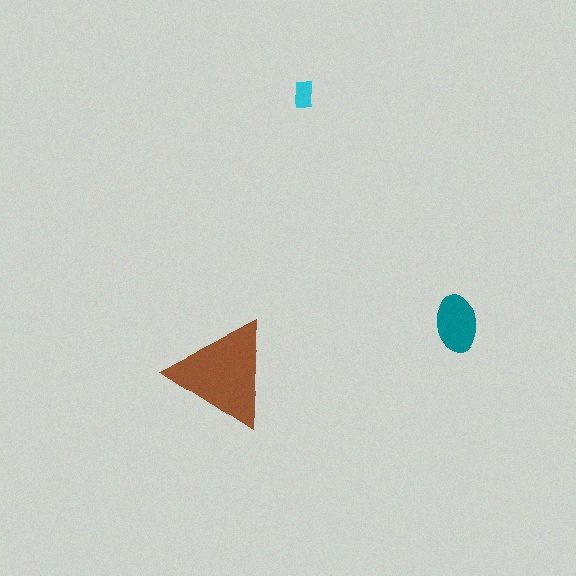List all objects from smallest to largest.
The cyan rectangle, the teal ellipse, the brown triangle.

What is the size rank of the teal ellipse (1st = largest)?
2nd.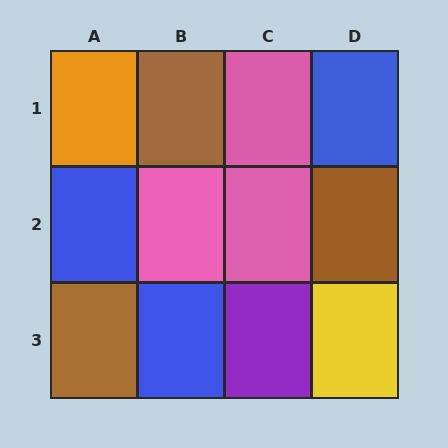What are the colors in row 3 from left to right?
Brown, blue, purple, yellow.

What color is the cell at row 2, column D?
Brown.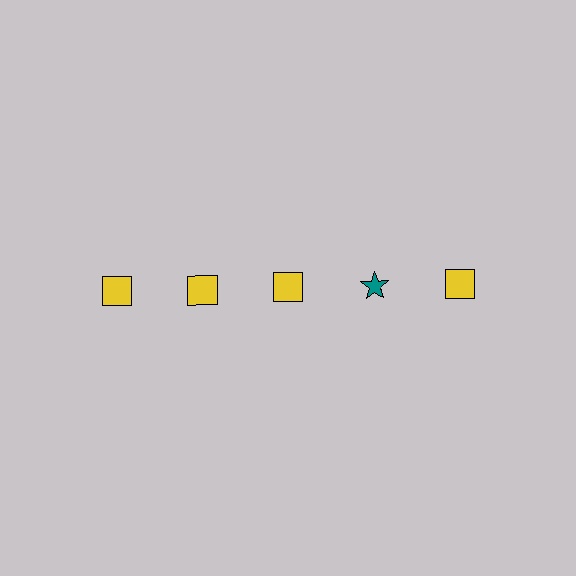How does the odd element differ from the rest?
It differs in both color (teal instead of yellow) and shape (star instead of square).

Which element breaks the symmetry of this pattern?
The teal star in the top row, second from right column breaks the symmetry. All other shapes are yellow squares.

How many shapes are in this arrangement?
There are 5 shapes arranged in a grid pattern.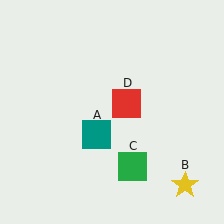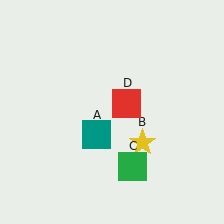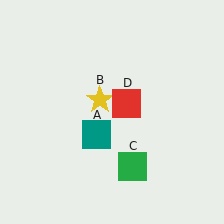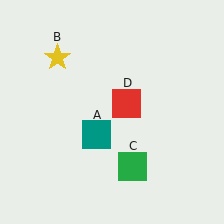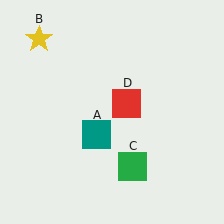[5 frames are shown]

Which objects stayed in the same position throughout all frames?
Teal square (object A) and green square (object C) and red square (object D) remained stationary.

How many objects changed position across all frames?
1 object changed position: yellow star (object B).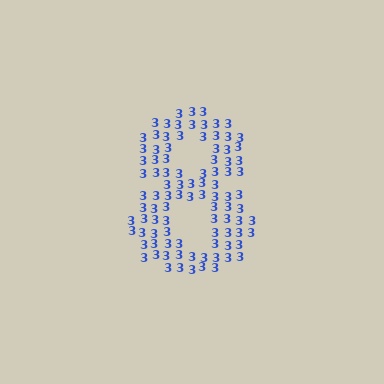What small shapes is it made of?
It is made of small digit 3's.